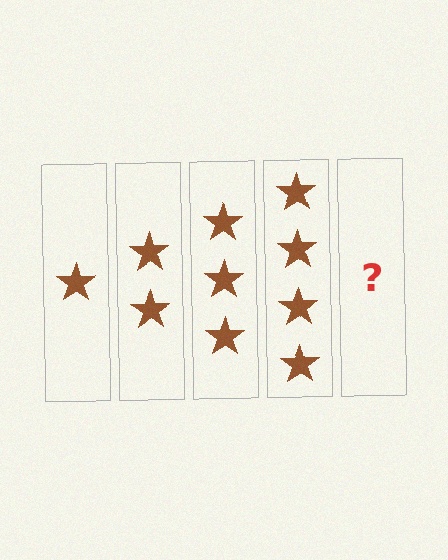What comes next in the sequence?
The next element should be 5 stars.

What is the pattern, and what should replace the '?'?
The pattern is that each step adds one more star. The '?' should be 5 stars.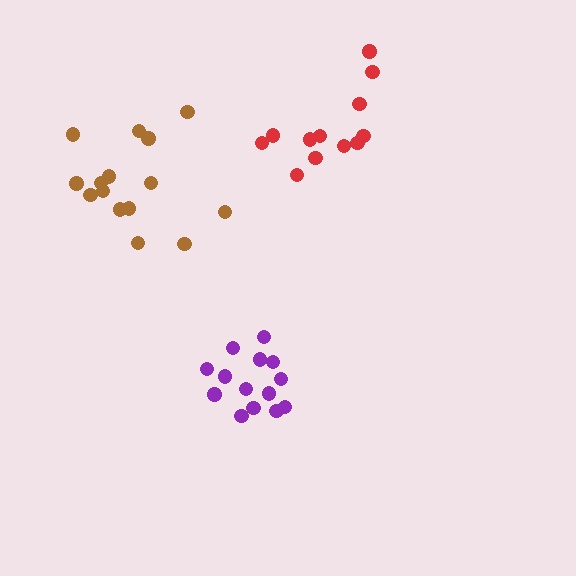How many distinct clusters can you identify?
There are 3 distinct clusters.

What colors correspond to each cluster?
The clusters are colored: red, purple, brown.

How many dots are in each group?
Group 1: 12 dots, Group 2: 14 dots, Group 3: 15 dots (41 total).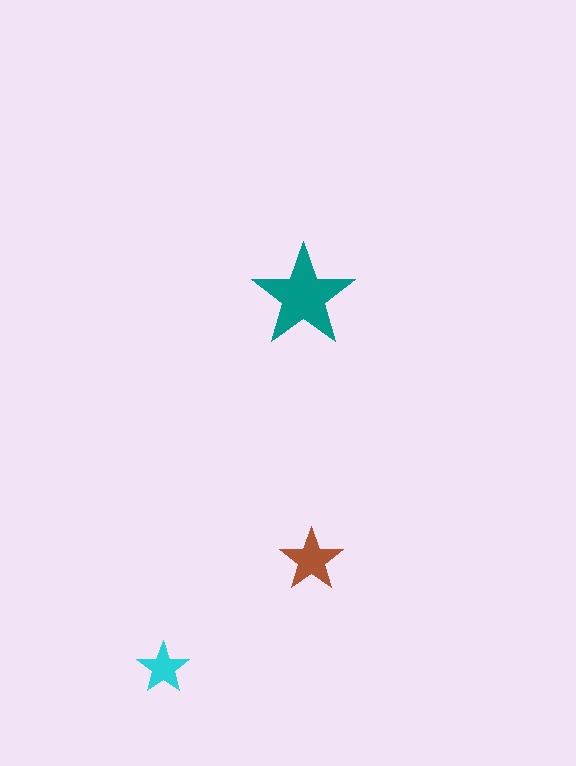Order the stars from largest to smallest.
the teal one, the brown one, the cyan one.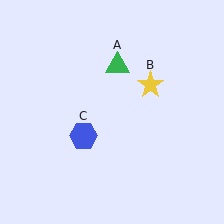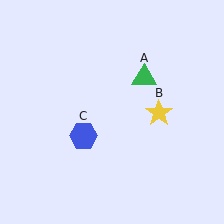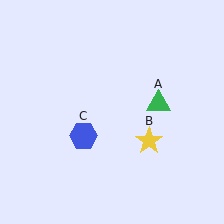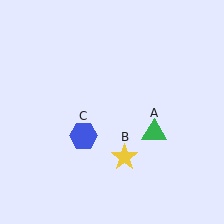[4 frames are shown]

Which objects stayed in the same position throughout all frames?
Blue hexagon (object C) remained stationary.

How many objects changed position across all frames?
2 objects changed position: green triangle (object A), yellow star (object B).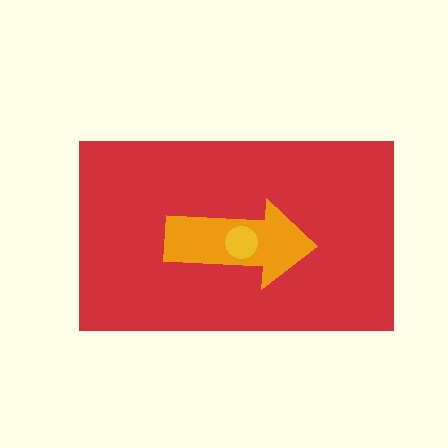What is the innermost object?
The yellow circle.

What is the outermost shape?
The red rectangle.